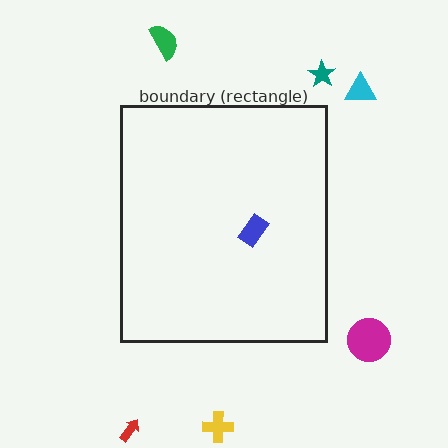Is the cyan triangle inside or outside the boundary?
Outside.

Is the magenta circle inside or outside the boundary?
Outside.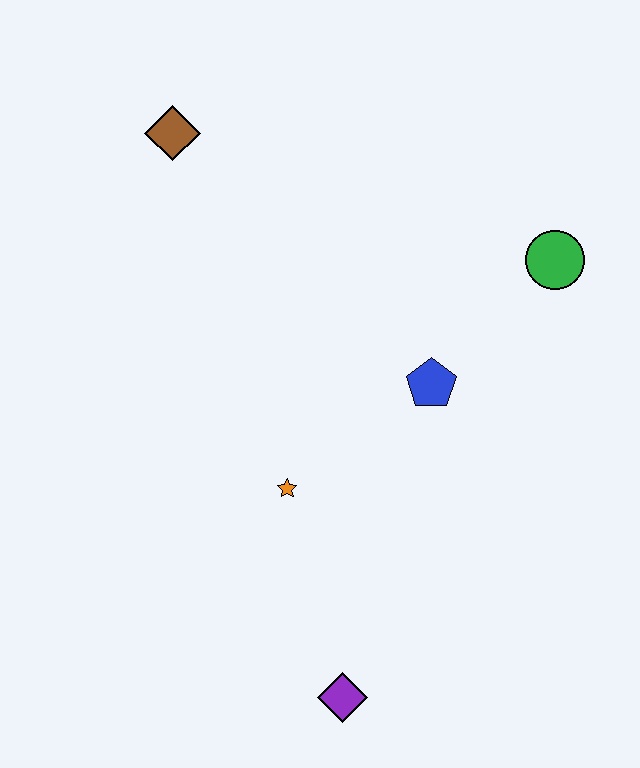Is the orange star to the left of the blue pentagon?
Yes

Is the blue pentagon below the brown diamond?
Yes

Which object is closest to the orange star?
The blue pentagon is closest to the orange star.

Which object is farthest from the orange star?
The brown diamond is farthest from the orange star.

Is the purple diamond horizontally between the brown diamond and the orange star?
No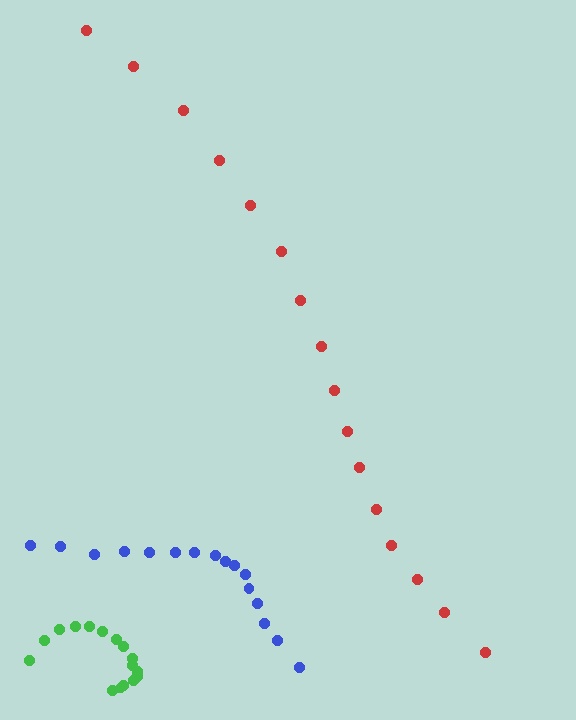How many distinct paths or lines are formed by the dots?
There are 3 distinct paths.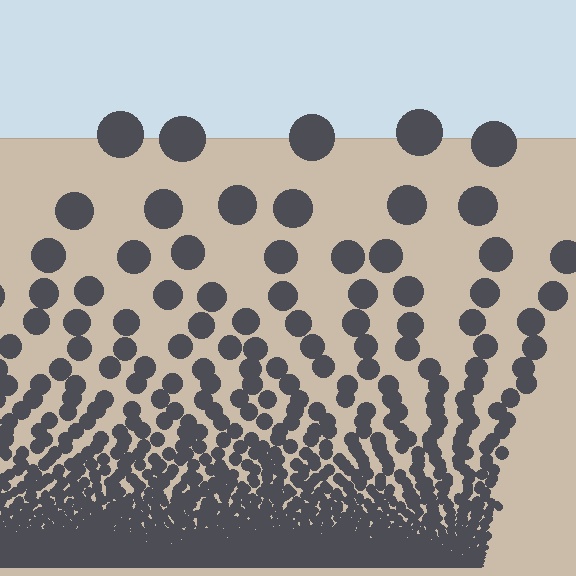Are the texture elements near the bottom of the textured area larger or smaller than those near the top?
Smaller. The gradient is inverted — elements near the bottom are smaller and denser.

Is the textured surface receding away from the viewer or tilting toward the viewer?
The surface appears to tilt toward the viewer. Texture elements get larger and sparser toward the top.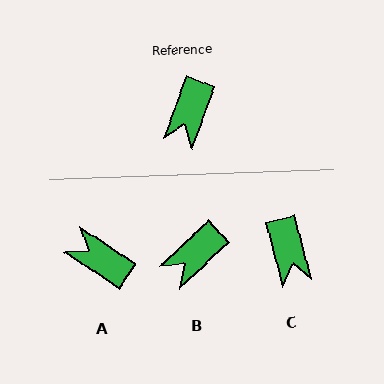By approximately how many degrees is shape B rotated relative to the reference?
Approximately 26 degrees clockwise.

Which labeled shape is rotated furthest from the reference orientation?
A, about 103 degrees away.